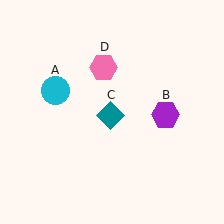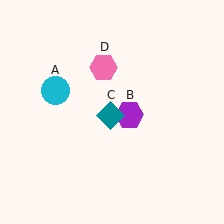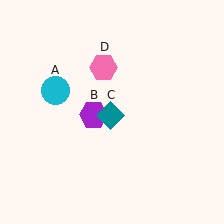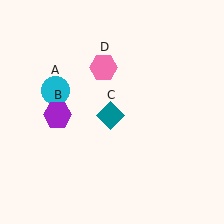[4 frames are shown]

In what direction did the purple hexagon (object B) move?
The purple hexagon (object B) moved left.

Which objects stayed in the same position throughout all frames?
Cyan circle (object A) and teal diamond (object C) and pink hexagon (object D) remained stationary.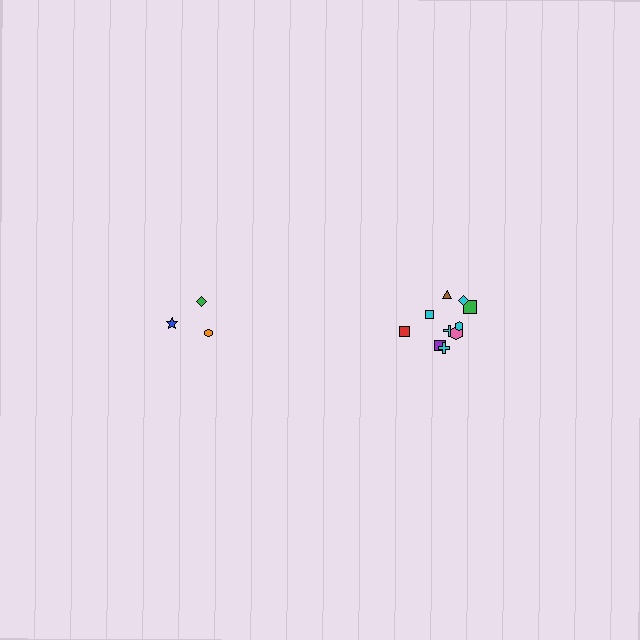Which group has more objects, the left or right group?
The right group.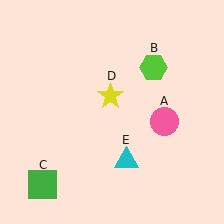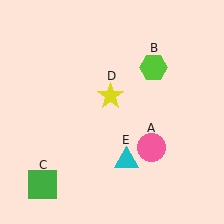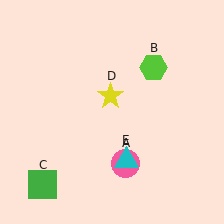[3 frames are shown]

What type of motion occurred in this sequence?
The pink circle (object A) rotated clockwise around the center of the scene.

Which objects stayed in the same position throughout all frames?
Lime hexagon (object B) and green square (object C) and yellow star (object D) and cyan triangle (object E) remained stationary.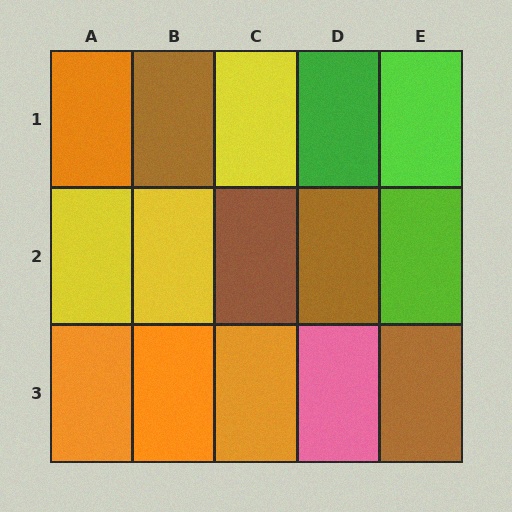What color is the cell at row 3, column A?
Orange.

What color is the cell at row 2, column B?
Yellow.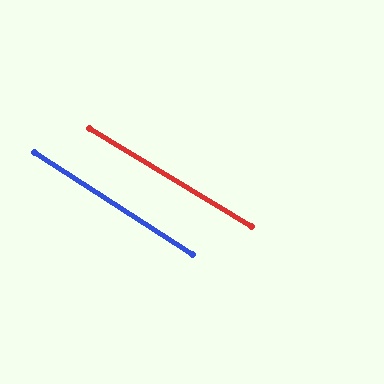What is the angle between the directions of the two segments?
Approximately 2 degrees.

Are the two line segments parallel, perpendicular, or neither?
Parallel — their directions differ by only 1.6°.